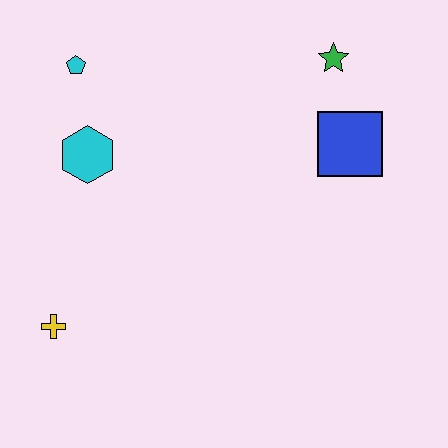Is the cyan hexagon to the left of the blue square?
Yes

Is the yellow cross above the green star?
No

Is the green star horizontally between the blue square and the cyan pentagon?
Yes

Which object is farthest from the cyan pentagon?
The blue square is farthest from the cyan pentagon.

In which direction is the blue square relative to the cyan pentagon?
The blue square is to the right of the cyan pentagon.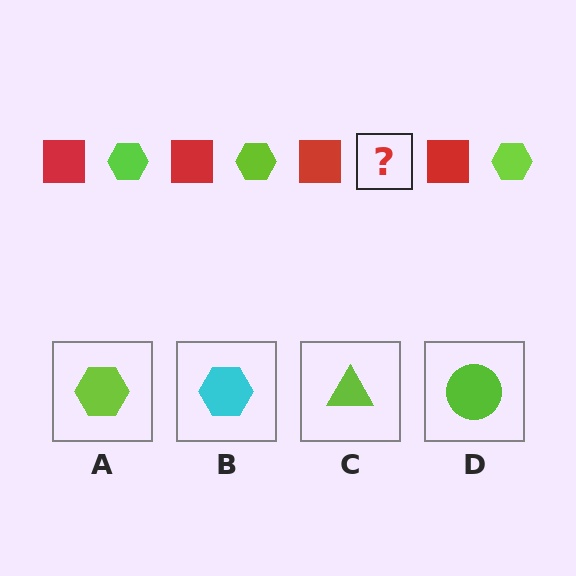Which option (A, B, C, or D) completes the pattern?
A.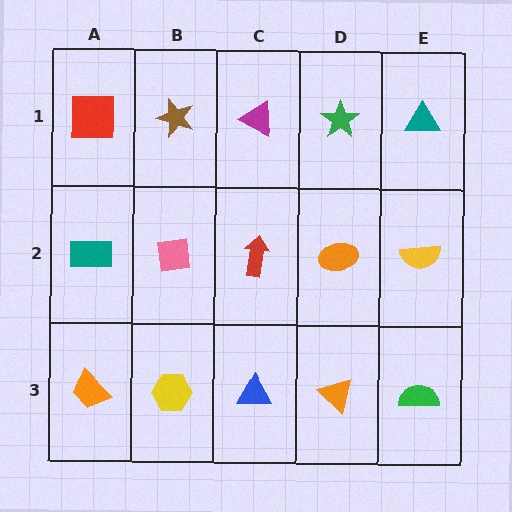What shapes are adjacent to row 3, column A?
A teal rectangle (row 2, column A), a yellow hexagon (row 3, column B).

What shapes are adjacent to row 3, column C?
A red arrow (row 2, column C), a yellow hexagon (row 3, column B), an orange triangle (row 3, column D).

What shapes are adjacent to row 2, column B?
A brown star (row 1, column B), a yellow hexagon (row 3, column B), a teal rectangle (row 2, column A), a red arrow (row 2, column C).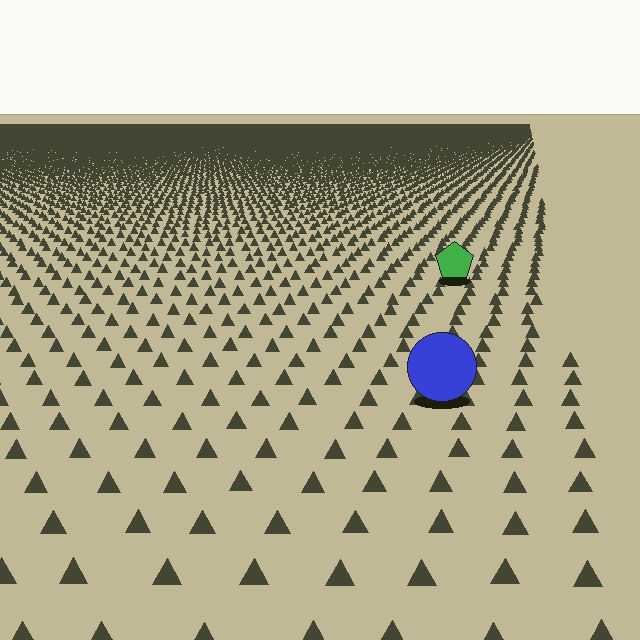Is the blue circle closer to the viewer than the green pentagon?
Yes. The blue circle is closer — you can tell from the texture gradient: the ground texture is coarser near it.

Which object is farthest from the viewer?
The green pentagon is farthest from the viewer. It appears smaller and the ground texture around it is denser.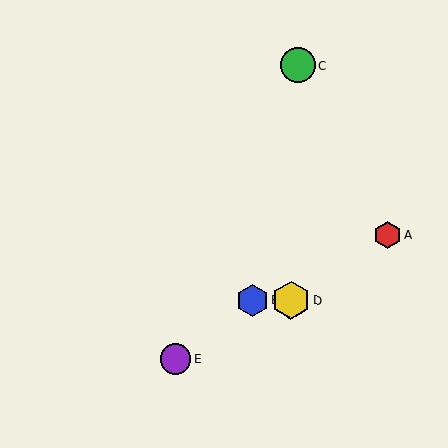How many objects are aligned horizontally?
2 objects (B, D) are aligned horizontally.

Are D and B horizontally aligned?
Yes, both are at y≈301.